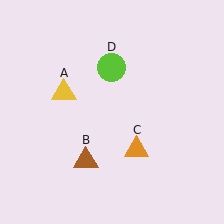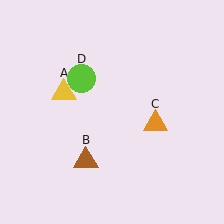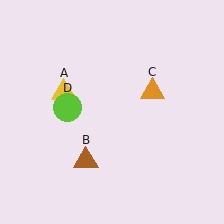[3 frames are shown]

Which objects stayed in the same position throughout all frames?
Yellow triangle (object A) and brown triangle (object B) remained stationary.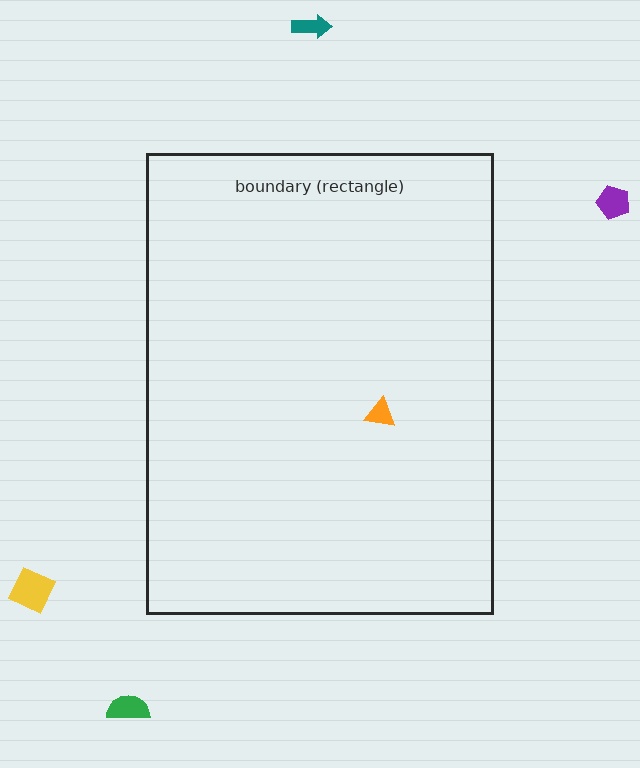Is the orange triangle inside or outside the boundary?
Inside.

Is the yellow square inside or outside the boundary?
Outside.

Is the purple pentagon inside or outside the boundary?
Outside.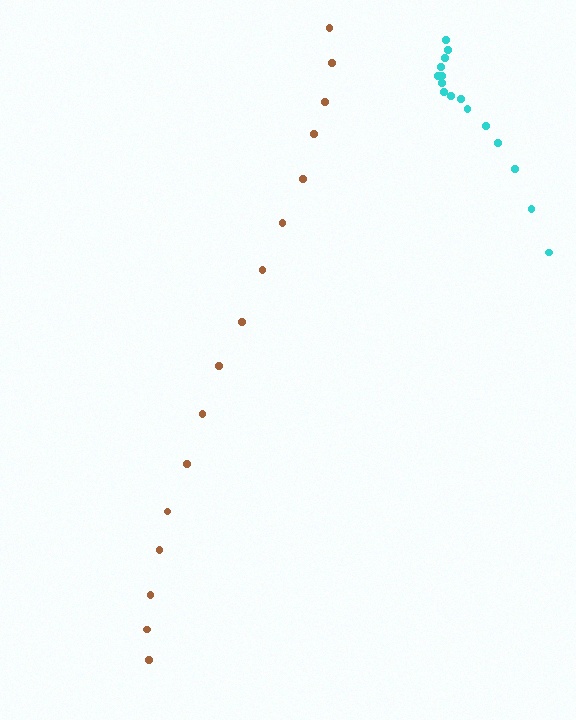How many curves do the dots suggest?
There are 2 distinct paths.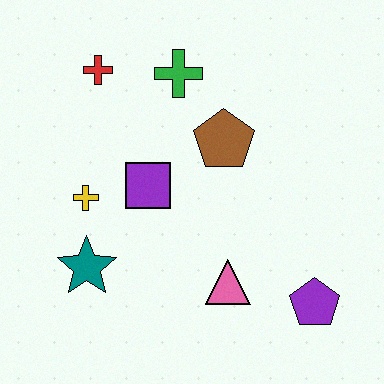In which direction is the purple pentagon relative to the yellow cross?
The purple pentagon is to the right of the yellow cross.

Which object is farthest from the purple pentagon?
The red cross is farthest from the purple pentagon.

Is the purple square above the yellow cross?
Yes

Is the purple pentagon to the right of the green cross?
Yes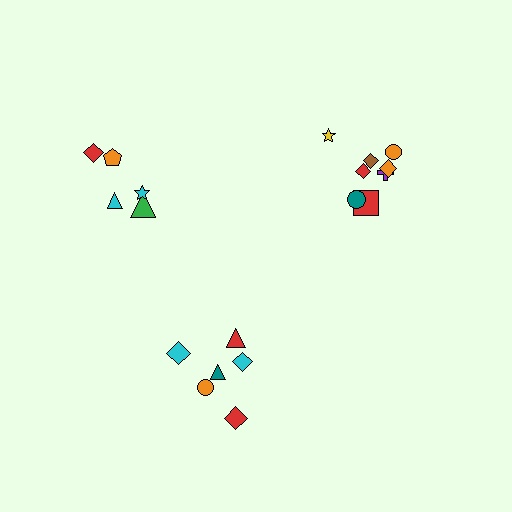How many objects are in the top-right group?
There are 8 objects.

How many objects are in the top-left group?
There are 5 objects.